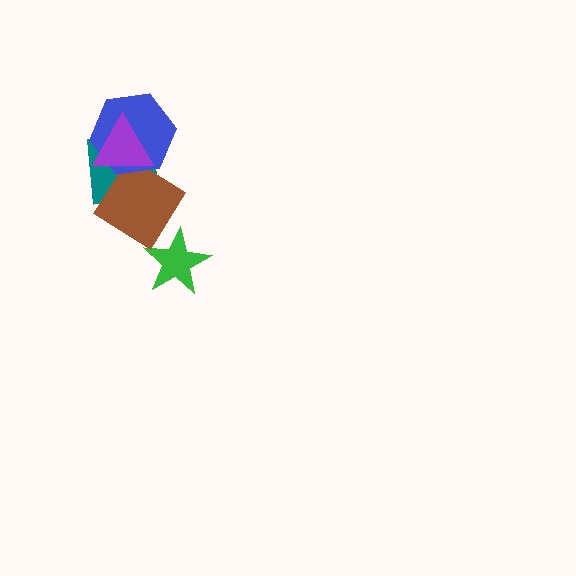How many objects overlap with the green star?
0 objects overlap with the green star.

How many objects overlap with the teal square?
3 objects overlap with the teal square.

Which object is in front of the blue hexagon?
The purple triangle is in front of the blue hexagon.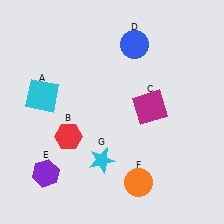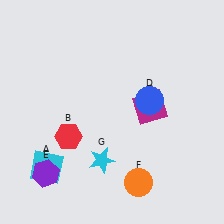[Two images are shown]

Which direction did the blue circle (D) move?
The blue circle (D) moved down.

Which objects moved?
The objects that moved are: the cyan square (A), the blue circle (D).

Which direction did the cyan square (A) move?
The cyan square (A) moved down.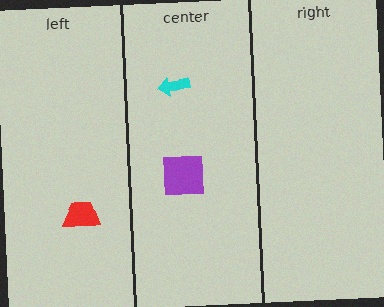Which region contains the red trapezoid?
The left region.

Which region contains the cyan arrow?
The center region.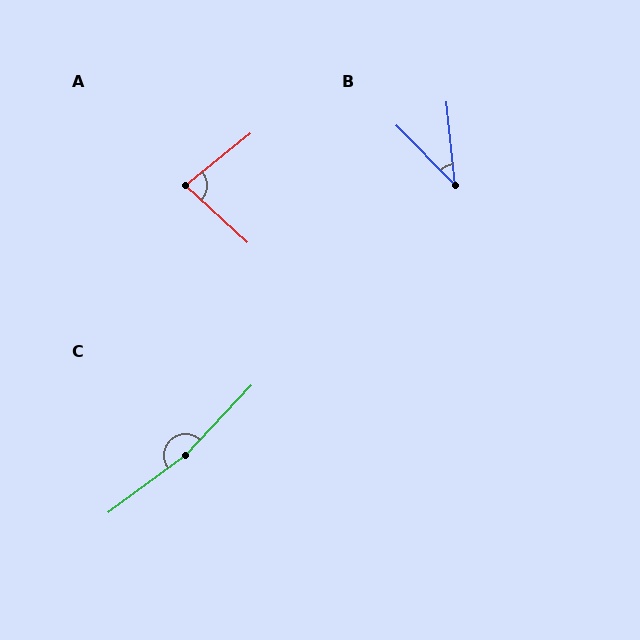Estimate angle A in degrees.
Approximately 81 degrees.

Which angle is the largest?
C, at approximately 170 degrees.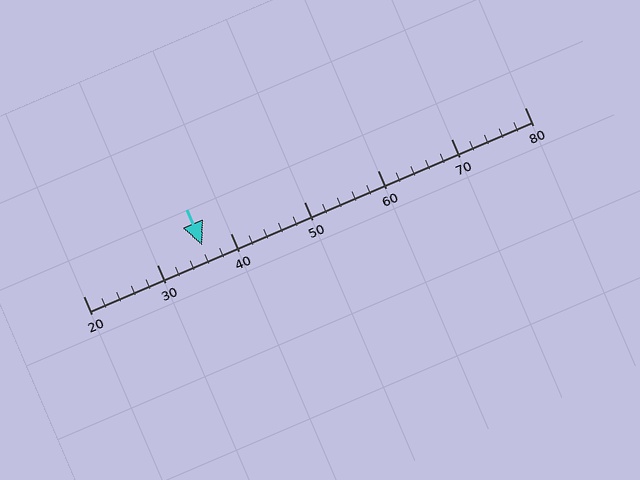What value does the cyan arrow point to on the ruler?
The cyan arrow points to approximately 36.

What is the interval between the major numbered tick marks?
The major tick marks are spaced 10 units apart.